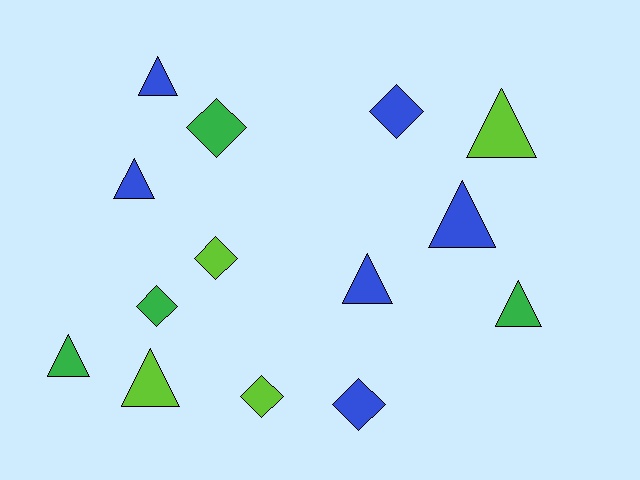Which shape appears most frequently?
Triangle, with 8 objects.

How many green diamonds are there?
There are 2 green diamonds.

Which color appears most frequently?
Blue, with 6 objects.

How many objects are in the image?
There are 14 objects.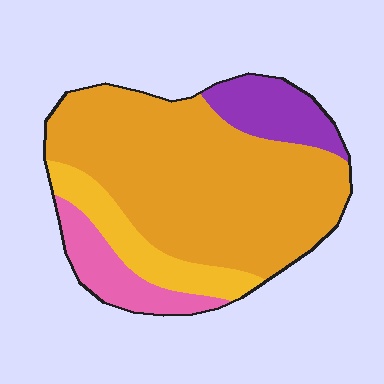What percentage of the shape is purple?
Purple covers 12% of the shape.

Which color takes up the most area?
Orange, at roughly 65%.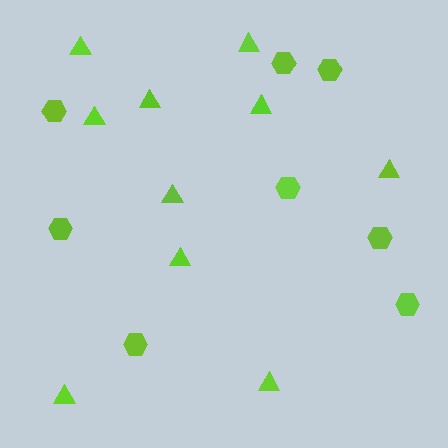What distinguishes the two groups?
There are 2 groups: one group of triangles (10) and one group of hexagons (8).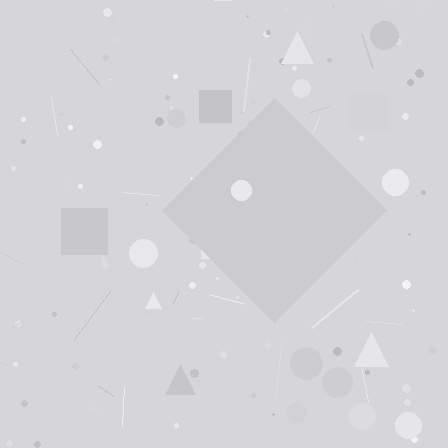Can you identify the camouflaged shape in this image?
The camouflaged shape is a diamond.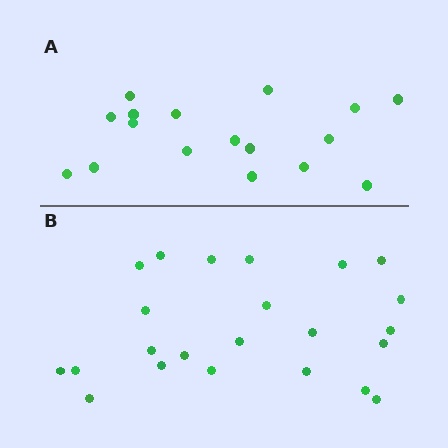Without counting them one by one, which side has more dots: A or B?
Region B (the bottom region) has more dots.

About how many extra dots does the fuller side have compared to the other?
Region B has about 6 more dots than region A.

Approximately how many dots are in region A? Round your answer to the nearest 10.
About 20 dots. (The exact count is 17, which rounds to 20.)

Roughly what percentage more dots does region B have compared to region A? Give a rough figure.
About 35% more.